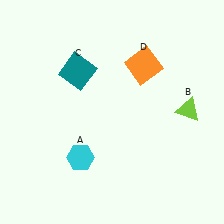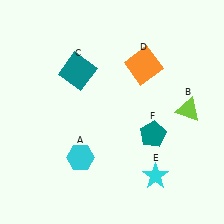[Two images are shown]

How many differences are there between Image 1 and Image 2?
There are 2 differences between the two images.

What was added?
A cyan star (E), a teal pentagon (F) were added in Image 2.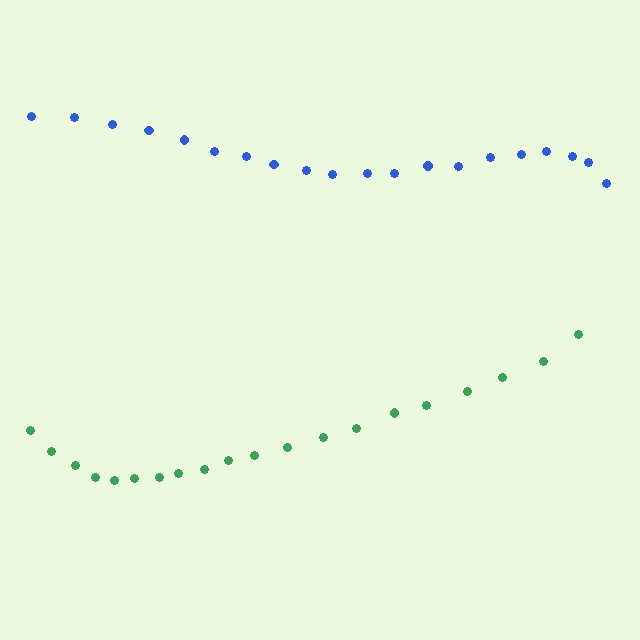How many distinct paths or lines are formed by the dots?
There are 2 distinct paths.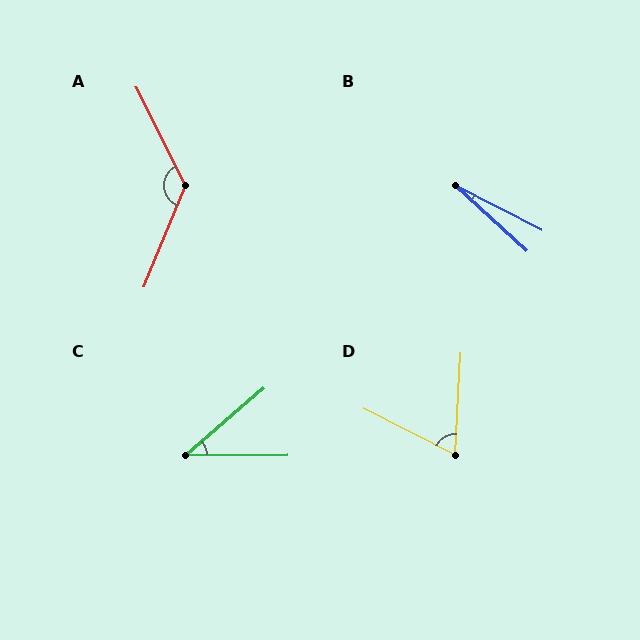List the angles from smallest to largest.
B (15°), C (41°), D (66°), A (131°).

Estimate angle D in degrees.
Approximately 66 degrees.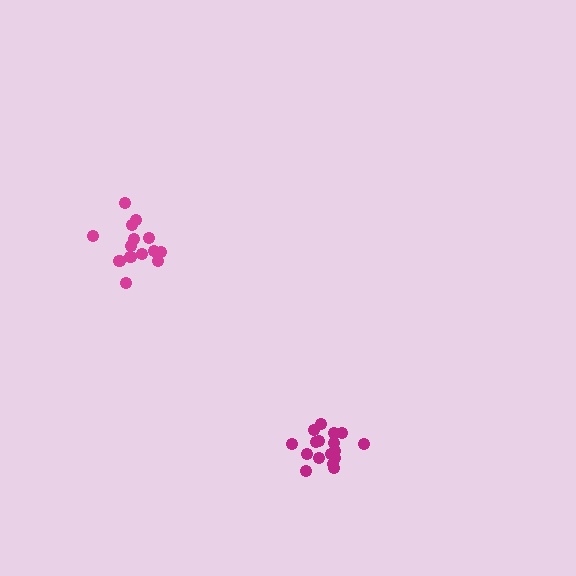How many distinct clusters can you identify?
There are 2 distinct clusters.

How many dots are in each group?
Group 1: 16 dots, Group 2: 17 dots (33 total).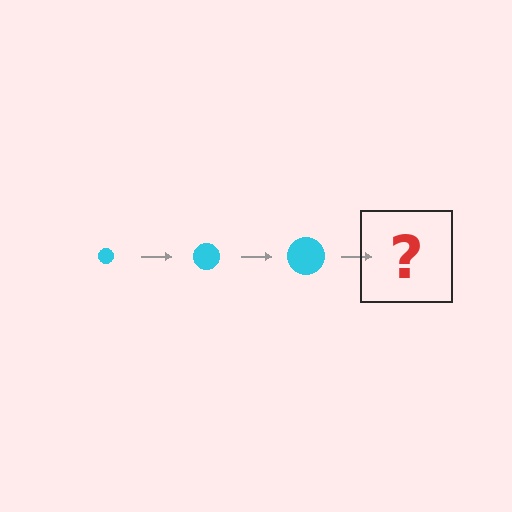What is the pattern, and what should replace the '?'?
The pattern is that the circle gets progressively larger each step. The '?' should be a cyan circle, larger than the previous one.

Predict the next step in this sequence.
The next step is a cyan circle, larger than the previous one.